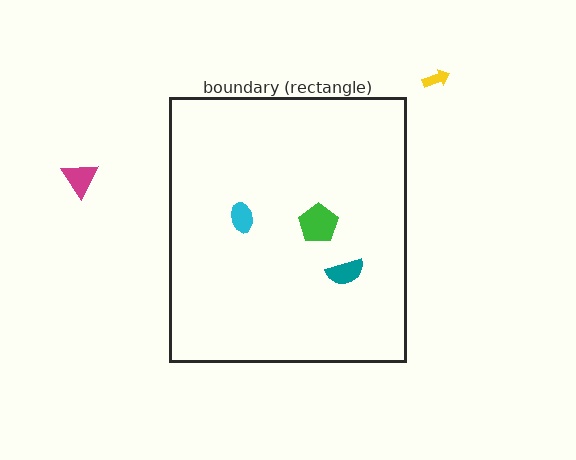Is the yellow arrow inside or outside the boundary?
Outside.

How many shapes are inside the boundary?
3 inside, 2 outside.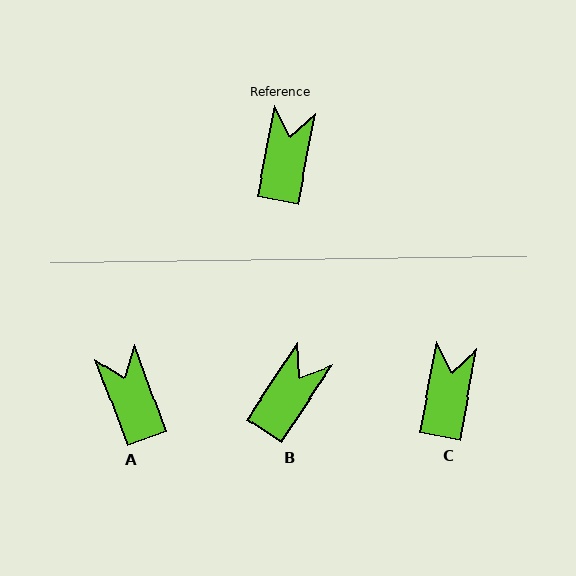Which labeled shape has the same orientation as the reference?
C.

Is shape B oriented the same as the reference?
No, it is off by about 23 degrees.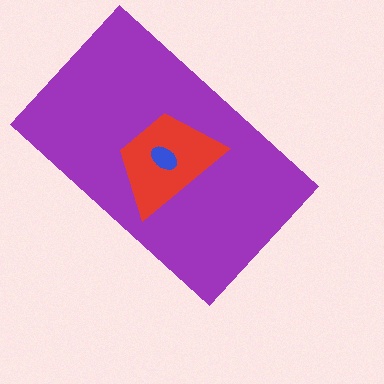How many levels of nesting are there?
3.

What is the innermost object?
The blue ellipse.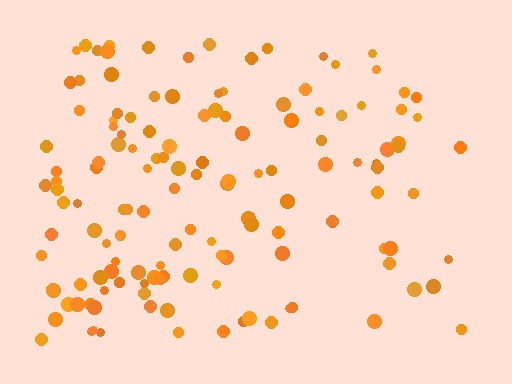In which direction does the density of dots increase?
From right to left, with the left side densest.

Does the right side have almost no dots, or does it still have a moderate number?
Still a moderate number, just noticeably fewer than the left.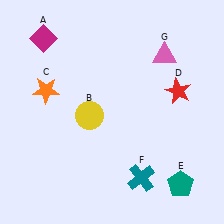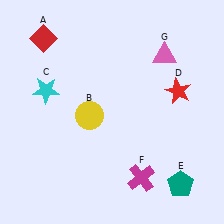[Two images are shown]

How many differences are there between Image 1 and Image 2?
There are 3 differences between the two images.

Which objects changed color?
A changed from magenta to red. C changed from orange to cyan. F changed from teal to magenta.